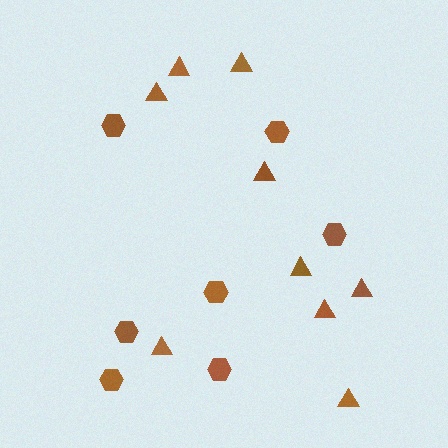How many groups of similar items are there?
There are 2 groups: one group of triangles (9) and one group of hexagons (7).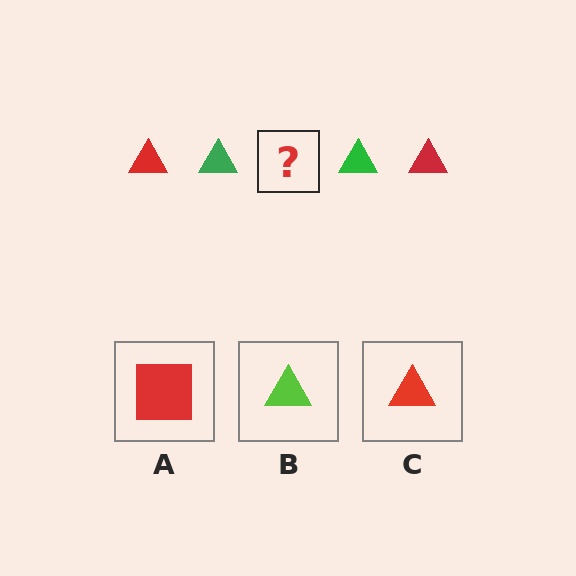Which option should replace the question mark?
Option C.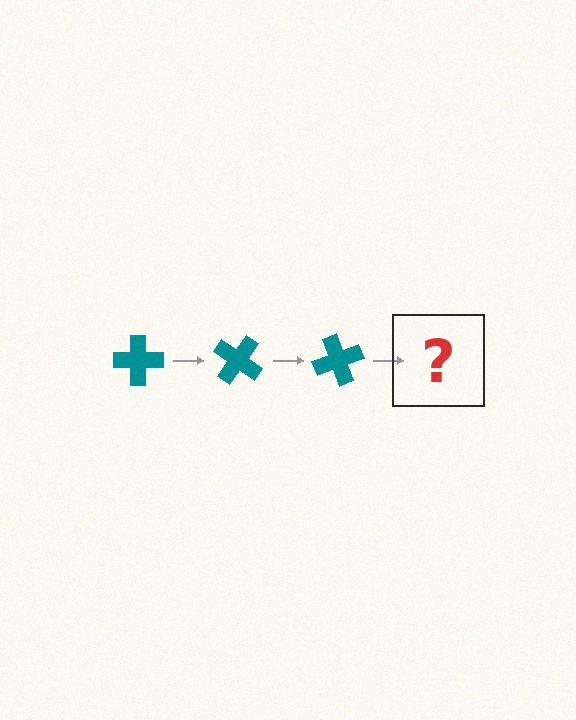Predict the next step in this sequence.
The next step is a teal cross rotated 105 degrees.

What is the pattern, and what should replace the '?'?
The pattern is that the cross rotates 35 degrees each step. The '?' should be a teal cross rotated 105 degrees.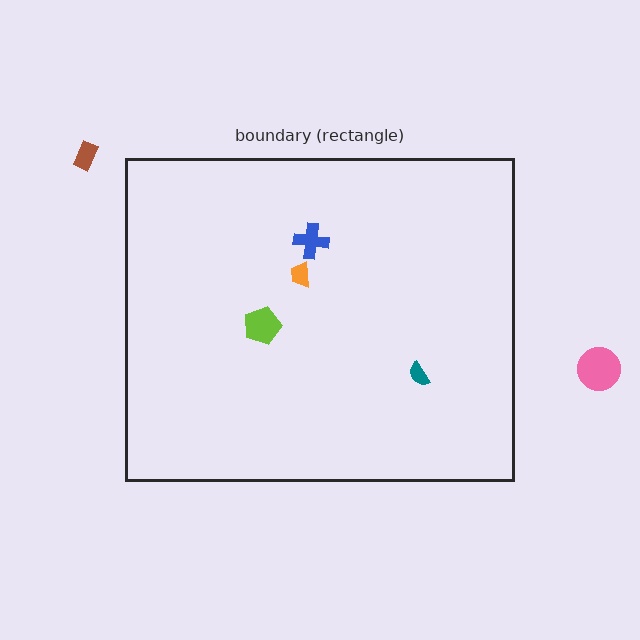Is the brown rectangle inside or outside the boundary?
Outside.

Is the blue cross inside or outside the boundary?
Inside.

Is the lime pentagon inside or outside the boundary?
Inside.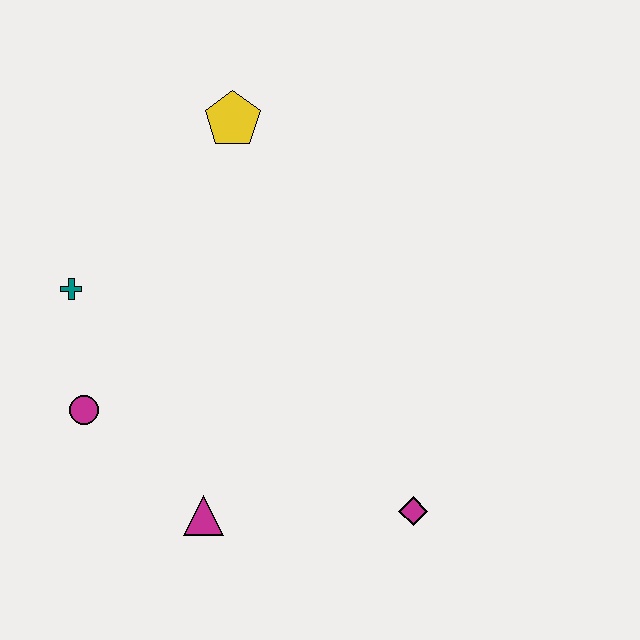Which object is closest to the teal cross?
The magenta circle is closest to the teal cross.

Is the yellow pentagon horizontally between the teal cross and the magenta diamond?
Yes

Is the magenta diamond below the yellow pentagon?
Yes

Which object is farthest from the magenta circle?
The magenta diamond is farthest from the magenta circle.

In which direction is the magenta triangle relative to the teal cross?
The magenta triangle is below the teal cross.